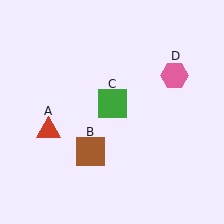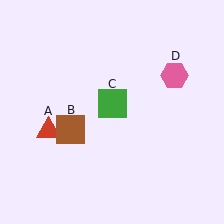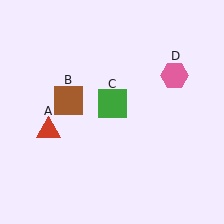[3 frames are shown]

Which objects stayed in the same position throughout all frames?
Red triangle (object A) and green square (object C) and pink hexagon (object D) remained stationary.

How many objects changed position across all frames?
1 object changed position: brown square (object B).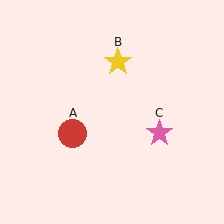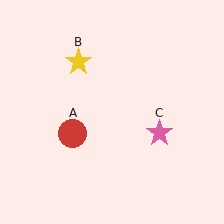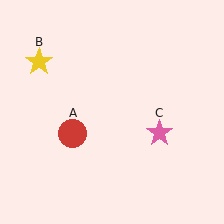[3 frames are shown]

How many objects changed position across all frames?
1 object changed position: yellow star (object B).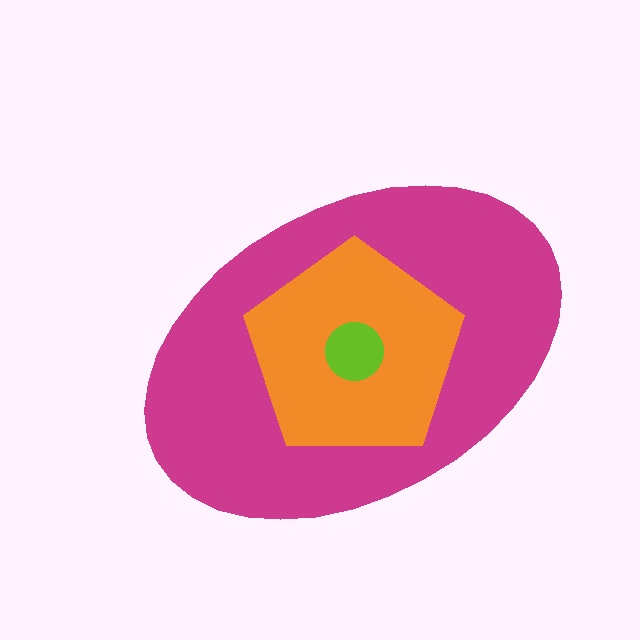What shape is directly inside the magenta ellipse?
The orange pentagon.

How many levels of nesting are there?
3.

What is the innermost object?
The lime circle.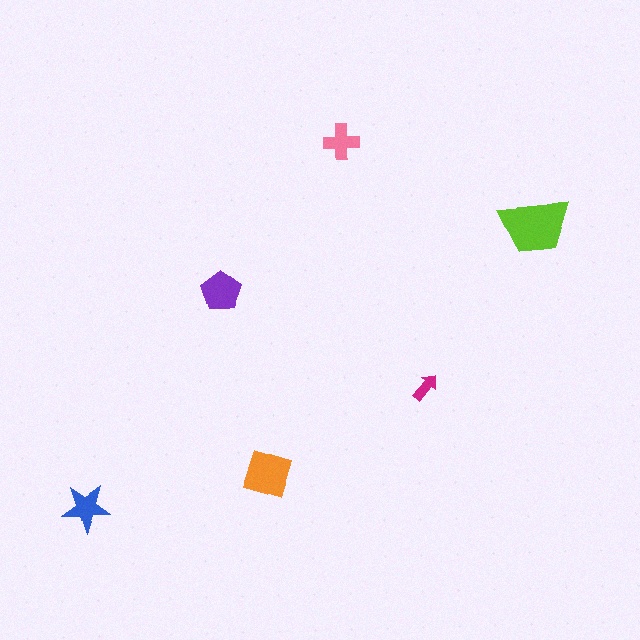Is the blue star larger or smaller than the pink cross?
Larger.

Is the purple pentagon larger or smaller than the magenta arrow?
Larger.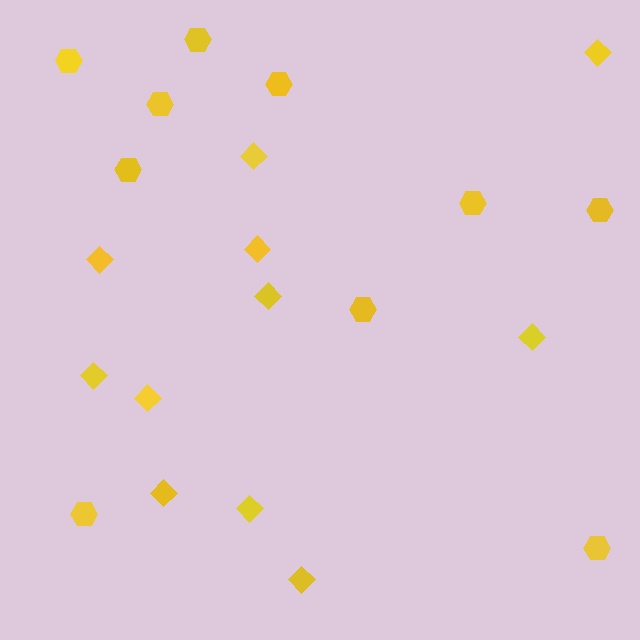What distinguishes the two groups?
There are 2 groups: one group of diamonds (11) and one group of hexagons (10).